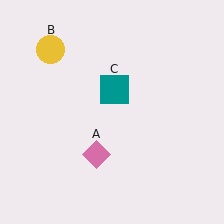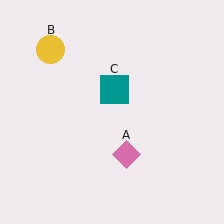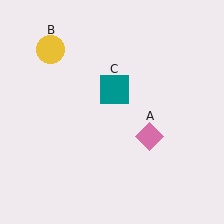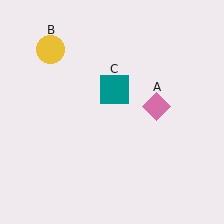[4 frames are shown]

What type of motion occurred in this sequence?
The pink diamond (object A) rotated counterclockwise around the center of the scene.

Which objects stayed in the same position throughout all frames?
Yellow circle (object B) and teal square (object C) remained stationary.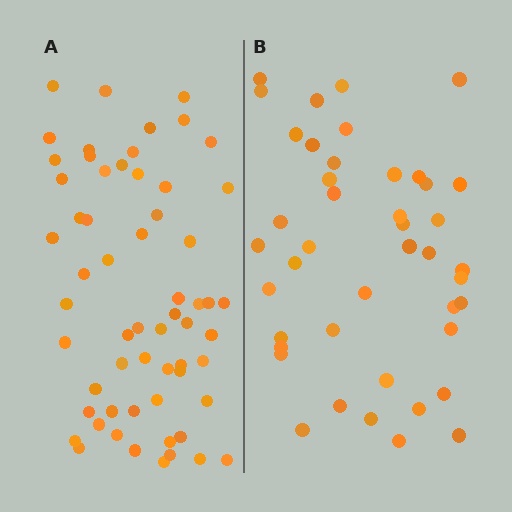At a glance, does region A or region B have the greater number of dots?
Region A (the left region) has more dots.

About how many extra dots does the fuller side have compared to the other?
Region A has approximately 15 more dots than region B.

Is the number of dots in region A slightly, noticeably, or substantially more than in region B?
Region A has noticeably more, but not dramatically so. The ratio is roughly 1.4 to 1.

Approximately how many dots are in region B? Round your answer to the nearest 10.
About 40 dots. (The exact count is 43, which rounds to 40.)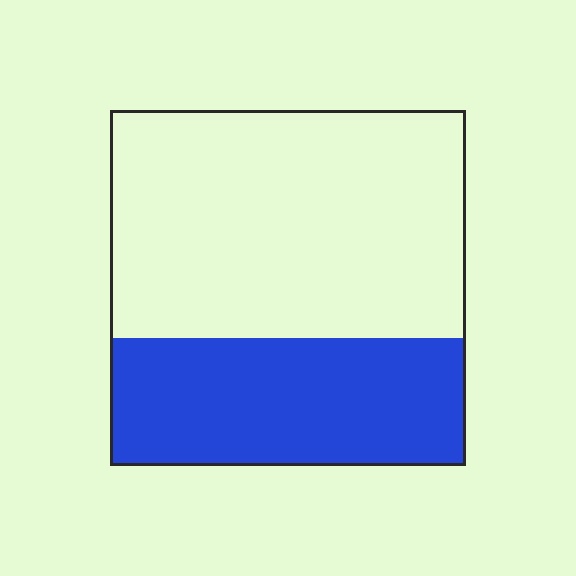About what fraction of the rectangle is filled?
About three eighths (3/8).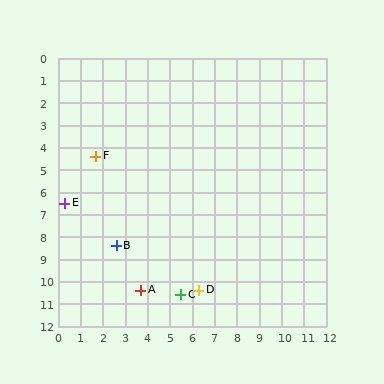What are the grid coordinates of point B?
Point B is at approximately (2.6, 8.4).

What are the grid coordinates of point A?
Point A is at approximately (3.7, 10.4).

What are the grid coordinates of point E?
Point E is at approximately (0.3, 6.5).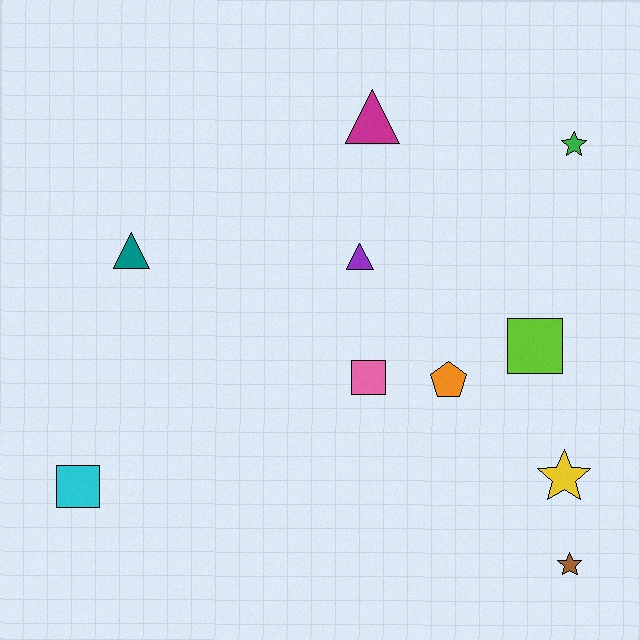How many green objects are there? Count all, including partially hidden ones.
There is 1 green object.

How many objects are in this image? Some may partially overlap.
There are 10 objects.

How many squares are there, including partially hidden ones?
There are 3 squares.